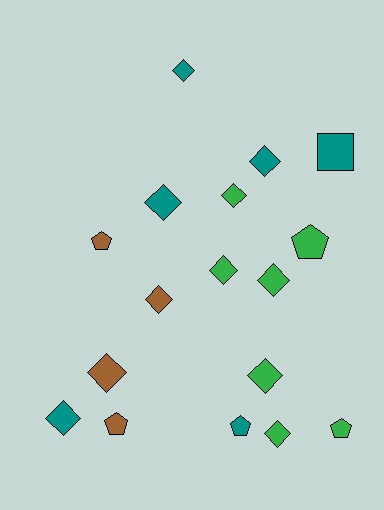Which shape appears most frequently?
Diamond, with 11 objects.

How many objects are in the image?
There are 17 objects.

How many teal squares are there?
There is 1 teal square.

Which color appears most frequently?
Green, with 7 objects.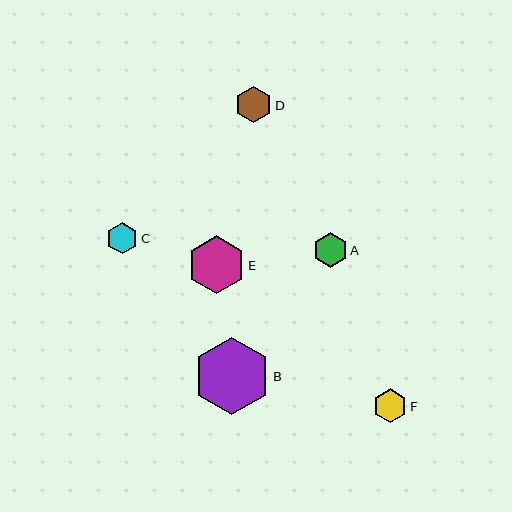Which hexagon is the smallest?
Hexagon C is the smallest with a size of approximately 31 pixels.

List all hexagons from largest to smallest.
From largest to smallest: B, E, D, A, F, C.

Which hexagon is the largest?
Hexagon B is the largest with a size of approximately 77 pixels.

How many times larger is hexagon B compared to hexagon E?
Hexagon B is approximately 1.3 times the size of hexagon E.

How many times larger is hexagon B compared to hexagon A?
Hexagon B is approximately 2.3 times the size of hexagon A.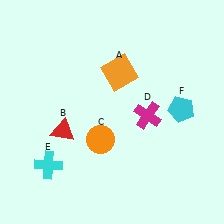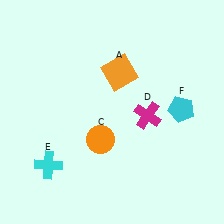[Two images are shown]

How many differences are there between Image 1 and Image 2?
There is 1 difference between the two images.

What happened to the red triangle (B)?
The red triangle (B) was removed in Image 2. It was in the bottom-left area of Image 1.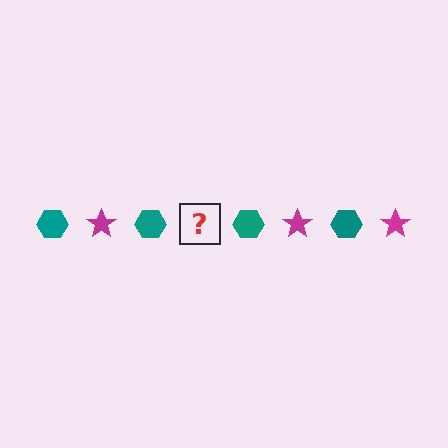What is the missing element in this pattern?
The missing element is a magenta star.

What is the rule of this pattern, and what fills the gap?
The rule is that the pattern alternates between teal hexagon and magenta star. The gap should be filled with a magenta star.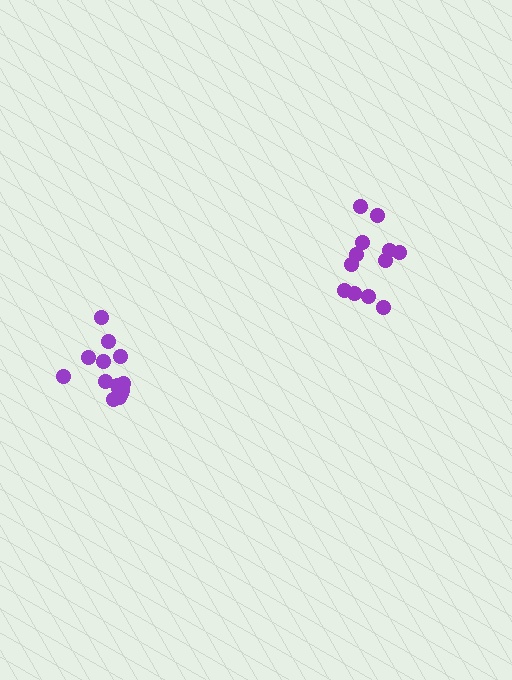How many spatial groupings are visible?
There are 2 spatial groupings.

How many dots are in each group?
Group 1: 12 dots, Group 2: 14 dots (26 total).